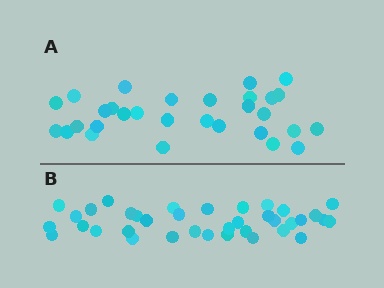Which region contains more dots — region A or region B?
Region B (the bottom region) has more dots.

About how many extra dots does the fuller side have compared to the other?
Region B has roughly 8 or so more dots than region A.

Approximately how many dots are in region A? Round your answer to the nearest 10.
About 30 dots.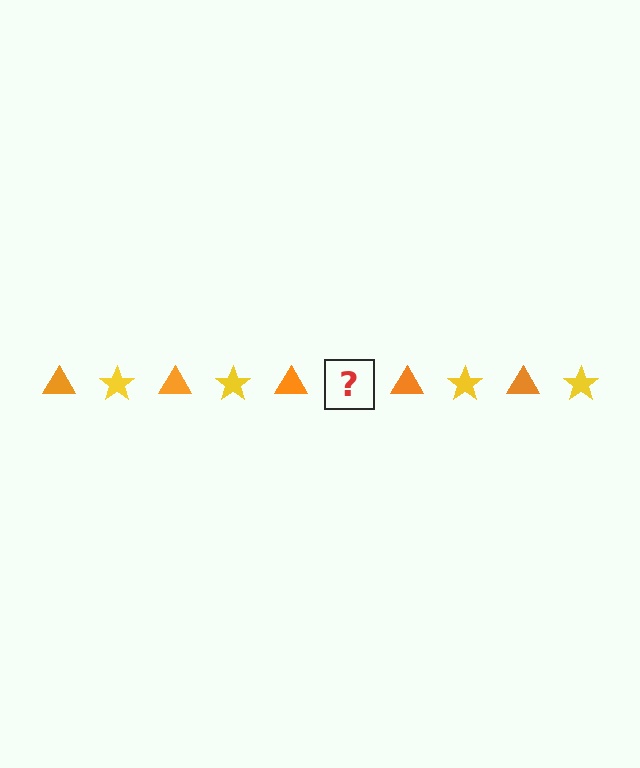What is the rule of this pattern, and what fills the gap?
The rule is that the pattern alternates between orange triangle and yellow star. The gap should be filled with a yellow star.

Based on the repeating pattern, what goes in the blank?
The blank should be a yellow star.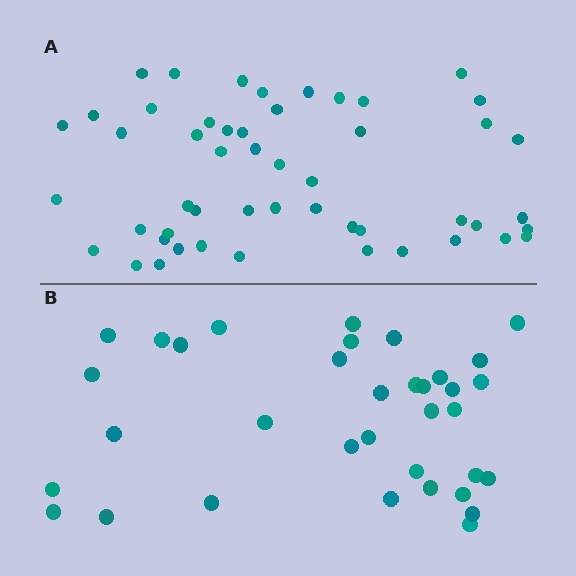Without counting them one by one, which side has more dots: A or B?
Region A (the top region) has more dots.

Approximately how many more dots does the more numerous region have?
Region A has approximately 15 more dots than region B.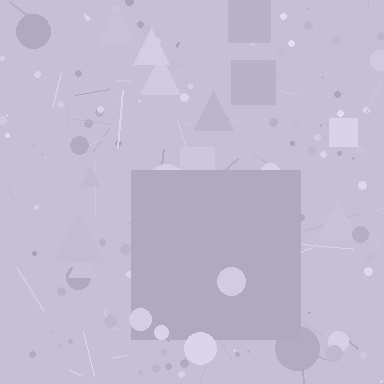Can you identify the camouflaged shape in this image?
The camouflaged shape is a square.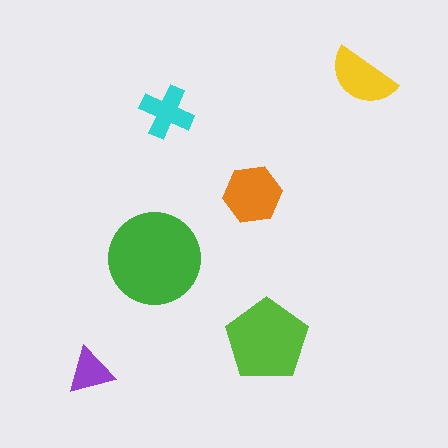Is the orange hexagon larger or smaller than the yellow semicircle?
Larger.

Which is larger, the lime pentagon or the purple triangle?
The lime pentagon.